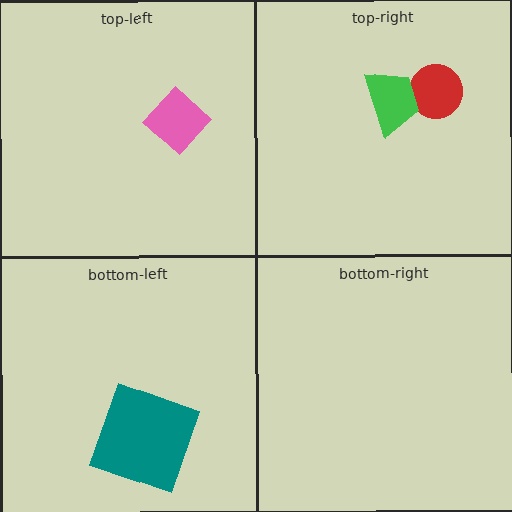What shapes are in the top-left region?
The pink diamond.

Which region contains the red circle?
The top-right region.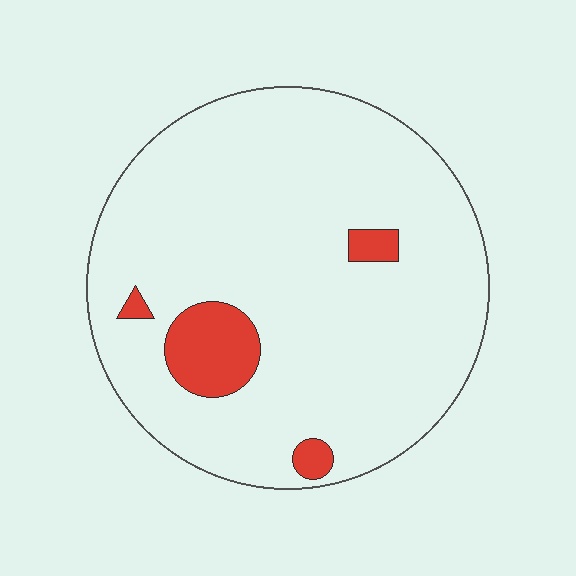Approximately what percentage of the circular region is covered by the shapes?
Approximately 10%.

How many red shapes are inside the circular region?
4.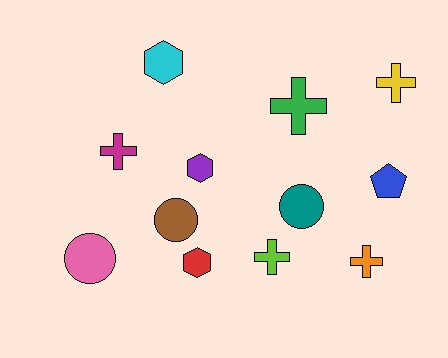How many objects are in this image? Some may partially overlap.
There are 12 objects.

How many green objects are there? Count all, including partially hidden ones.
There is 1 green object.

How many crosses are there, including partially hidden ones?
There are 5 crosses.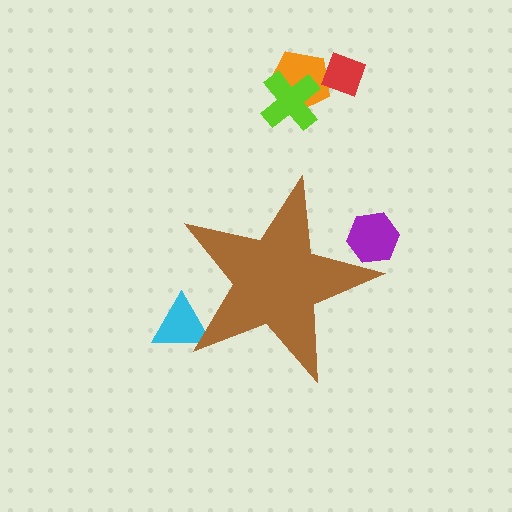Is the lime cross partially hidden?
No, the lime cross is fully visible.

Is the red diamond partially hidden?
No, the red diamond is fully visible.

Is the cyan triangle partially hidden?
Yes, the cyan triangle is partially hidden behind the brown star.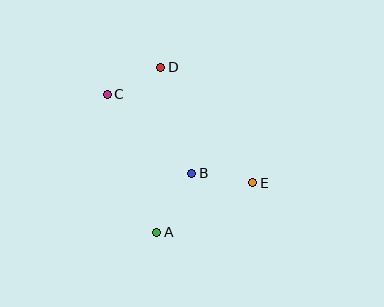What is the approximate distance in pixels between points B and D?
The distance between B and D is approximately 110 pixels.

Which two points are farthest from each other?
Points C and E are farthest from each other.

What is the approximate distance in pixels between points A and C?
The distance between A and C is approximately 147 pixels.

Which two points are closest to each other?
Points C and D are closest to each other.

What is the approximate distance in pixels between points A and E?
The distance between A and E is approximately 108 pixels.